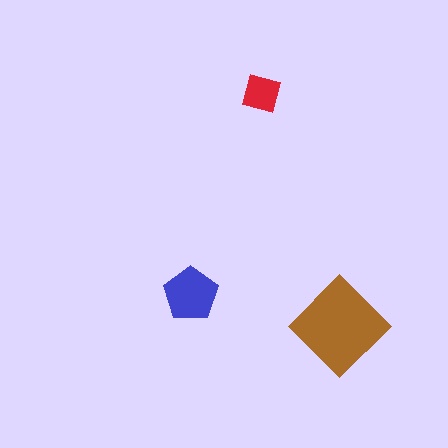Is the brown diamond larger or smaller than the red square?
Larger.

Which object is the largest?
The brown diamond.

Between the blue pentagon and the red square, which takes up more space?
The blue pentagon.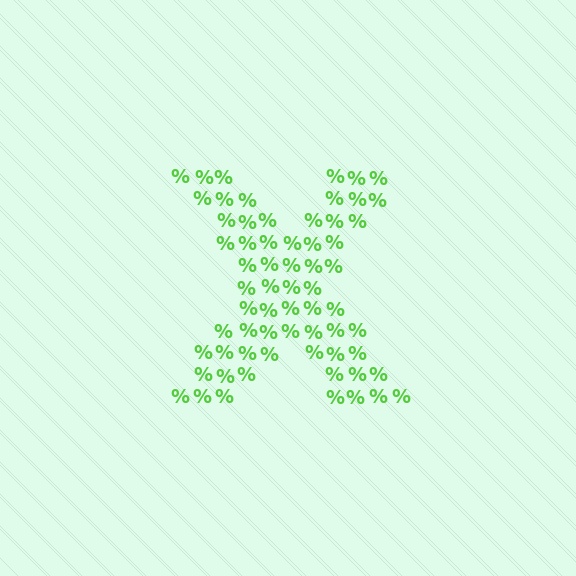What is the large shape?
The large shape is the letter X.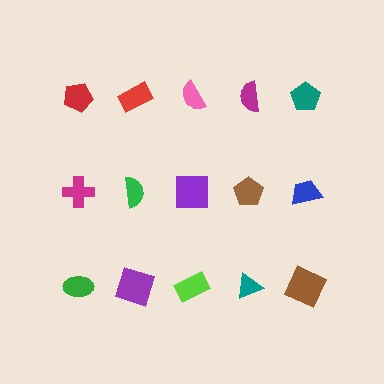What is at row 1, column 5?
A teal pentagon.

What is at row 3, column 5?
A brown square.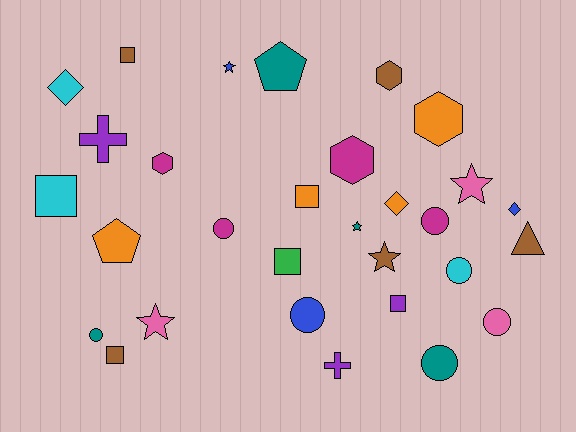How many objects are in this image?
There are 30 objects.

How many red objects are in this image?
There are no red objects.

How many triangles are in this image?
There is 1 triangle.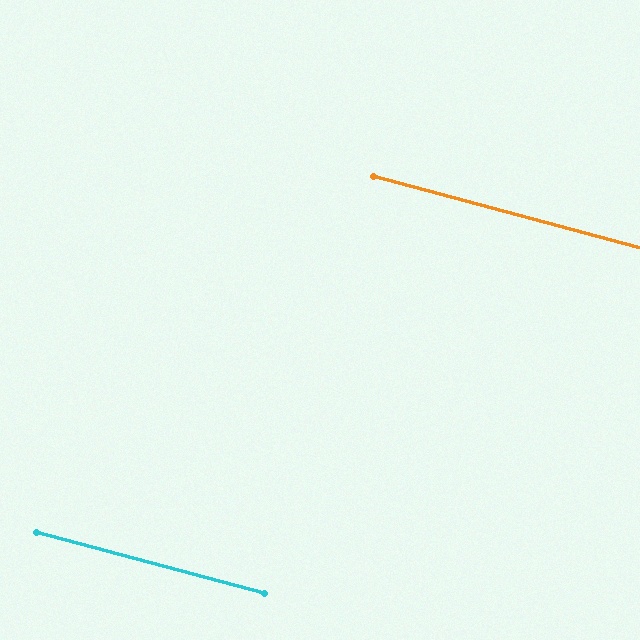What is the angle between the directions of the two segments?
Approximately 0 degrees.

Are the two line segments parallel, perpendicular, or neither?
Parallel — their directions differ by only 0.1°.